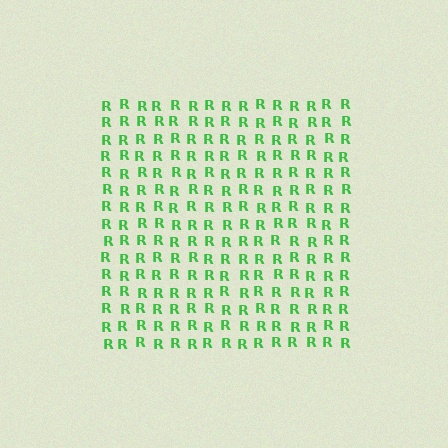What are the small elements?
The small elements are letter R's.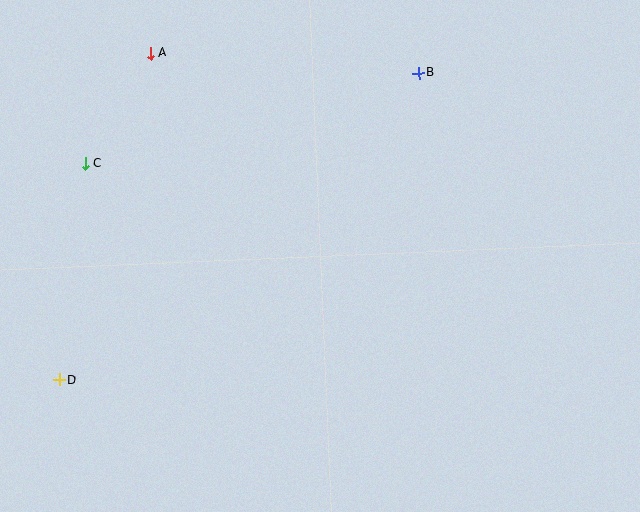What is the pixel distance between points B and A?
The distance between B and A is 269 pixels.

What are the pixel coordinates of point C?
Point C is at (85, 164).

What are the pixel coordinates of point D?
Point D is at (59, 380).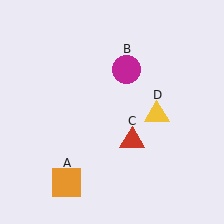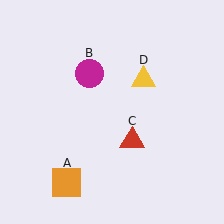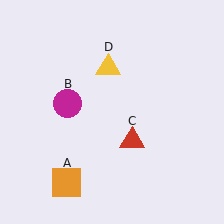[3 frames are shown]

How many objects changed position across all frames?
2 objects changed position: magenta circle (object B), yellow triangle (object D).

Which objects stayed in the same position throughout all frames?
Orange square (object A) and red triangle (object C) remained stationary.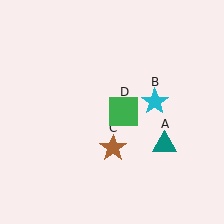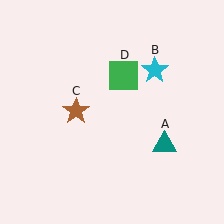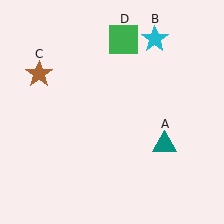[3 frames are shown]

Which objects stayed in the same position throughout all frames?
Teal triangle (object A) remained stationary.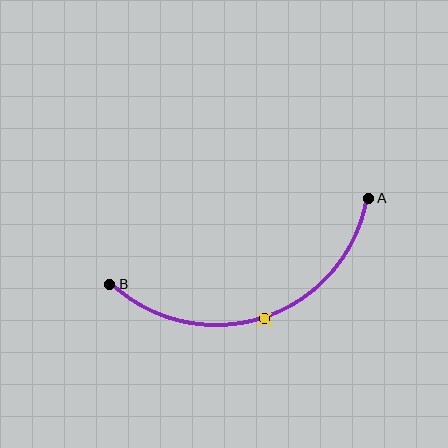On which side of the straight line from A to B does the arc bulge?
The arc bulges below the straight line connecting A and B.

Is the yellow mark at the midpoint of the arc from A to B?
Yes. The yellow mark lies on the arc at equal arc-length from both A and B — it is the arc midpoint.